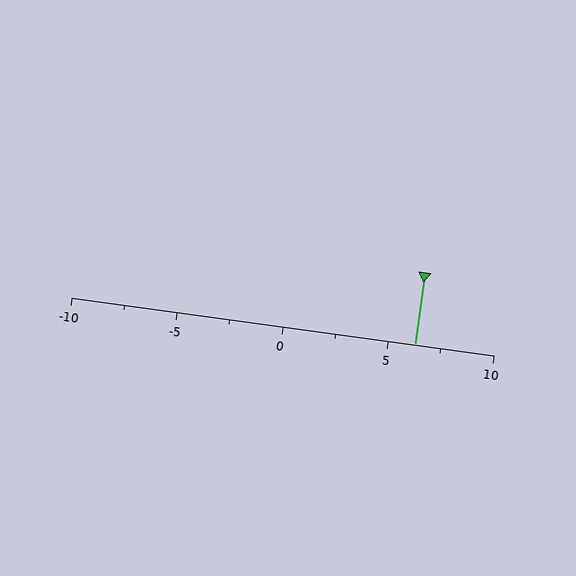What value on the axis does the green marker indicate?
The marker indicates approximately 6.2.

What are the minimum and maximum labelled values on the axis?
The axis runs from -10 to 10.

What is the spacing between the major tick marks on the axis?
The major ticks are spaced 5 apart.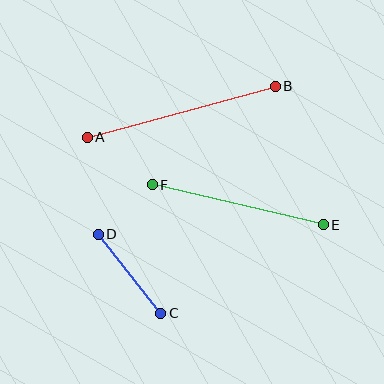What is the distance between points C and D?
The distance is approximately 101 pixels.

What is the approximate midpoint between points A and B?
The midpoint is at approximately (181, 112) pixels.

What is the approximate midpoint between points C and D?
The midpoint is at approximately (129, 274) pixels.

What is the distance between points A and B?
The distance is approximately 195 pixels.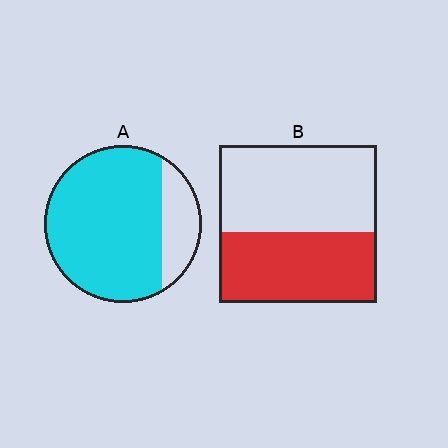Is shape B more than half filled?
No.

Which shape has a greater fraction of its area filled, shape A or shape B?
Shape A.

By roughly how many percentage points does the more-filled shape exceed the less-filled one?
By roughly 35 percentage points (A over B).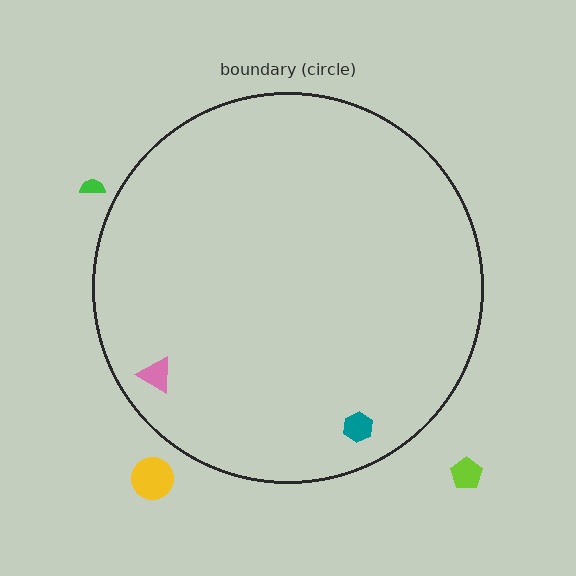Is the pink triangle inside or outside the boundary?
Inside.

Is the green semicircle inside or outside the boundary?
Outside.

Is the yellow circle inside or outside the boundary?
Outside.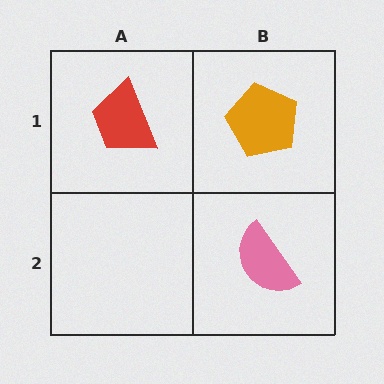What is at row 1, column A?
A red trapezoid.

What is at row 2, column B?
A pink semicircle.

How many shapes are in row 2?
1 shape.